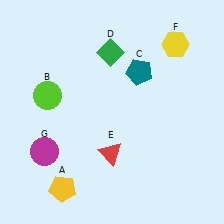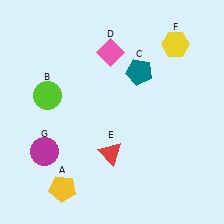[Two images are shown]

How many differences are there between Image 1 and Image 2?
There is 1 difference between the two images.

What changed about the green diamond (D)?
In Image 1, D is green. In Image 2, it changed to pink.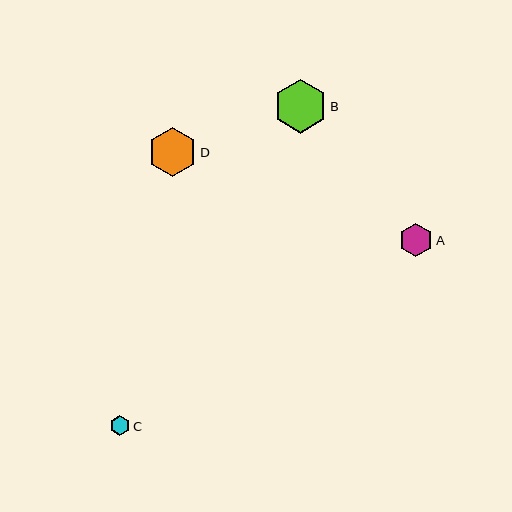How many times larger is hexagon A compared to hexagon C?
Hexagon A is approximately 1.7 times the size of hexagon C.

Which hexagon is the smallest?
Hexagon C is the smallest with a size of approximately 20 pixels.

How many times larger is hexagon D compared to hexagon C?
Hexagon D is approximately 2.5 times the size of hexagon C.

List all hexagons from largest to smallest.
From largest to smallest: B, D, A, C.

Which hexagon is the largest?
Hexagon B is the largest with a size of approximately 53 pixels.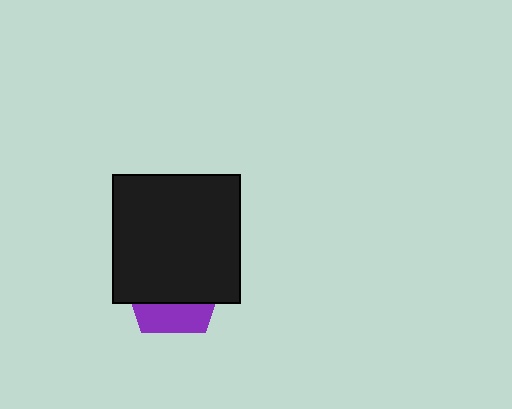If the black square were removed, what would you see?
You would see the complete purple pentagon.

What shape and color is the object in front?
The object in front is a black square.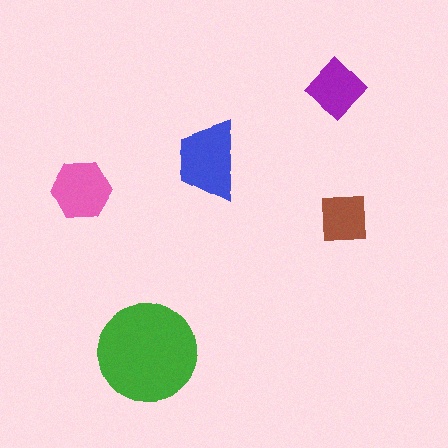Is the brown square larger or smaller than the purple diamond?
Smaller.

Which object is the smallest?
The brown square.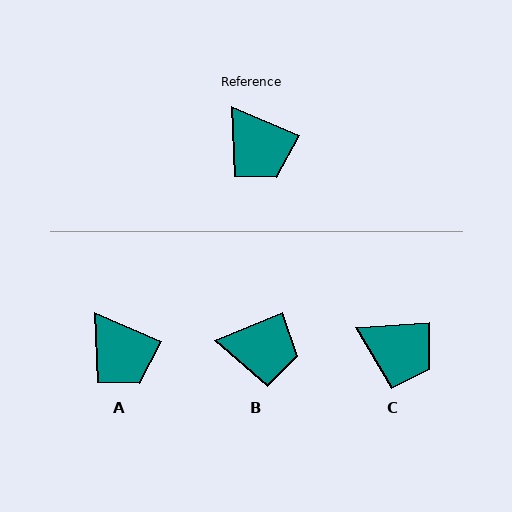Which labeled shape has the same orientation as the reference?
A.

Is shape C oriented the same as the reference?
No, it is off by about 28 degrees.